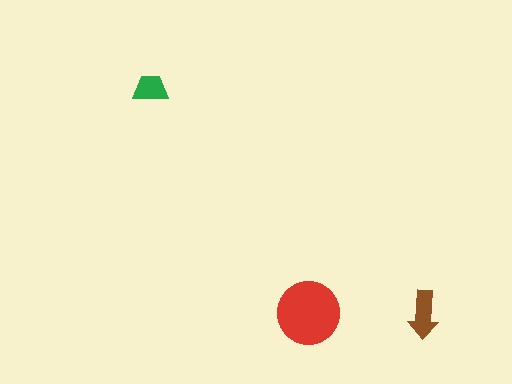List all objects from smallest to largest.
The green trapezoid, the brown arrow, the red circle.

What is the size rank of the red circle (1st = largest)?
1st.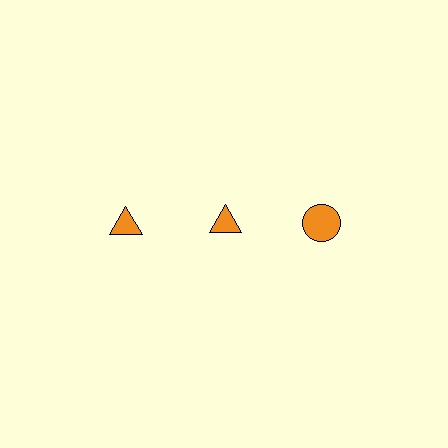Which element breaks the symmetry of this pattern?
The orange circle in the top row, center column breaks the symmetry. All other shapes are orange triangles.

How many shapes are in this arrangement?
There are 3 shapes arranged in a grid pattern.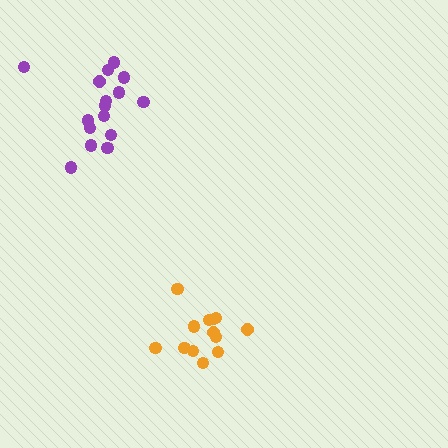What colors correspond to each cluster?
The clusters are colored: orange, purple.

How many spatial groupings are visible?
There are 2 spatial groupings.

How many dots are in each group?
Group 1: 13 dots, Group 2: 16 dots (29 total).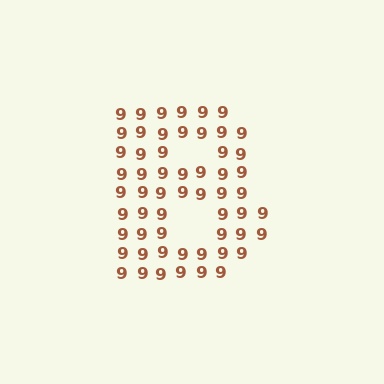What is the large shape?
The large shape is the letter B.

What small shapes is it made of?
It is made of small digit 9's.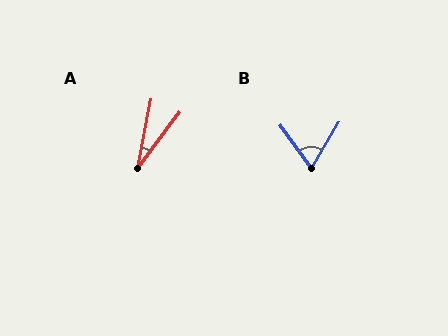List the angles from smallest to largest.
A (25°), B (67°).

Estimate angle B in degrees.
Approximately 67 degrees.